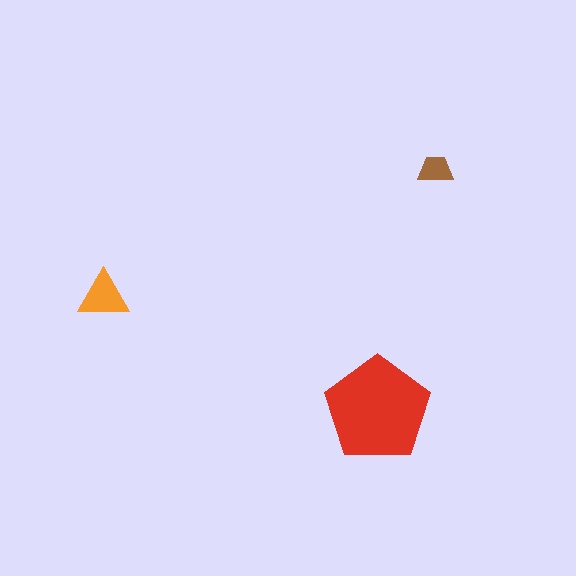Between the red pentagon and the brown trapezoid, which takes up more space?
The red pentagon.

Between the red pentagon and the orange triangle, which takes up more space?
The red pentagon.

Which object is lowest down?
The red pentagon is bottommost.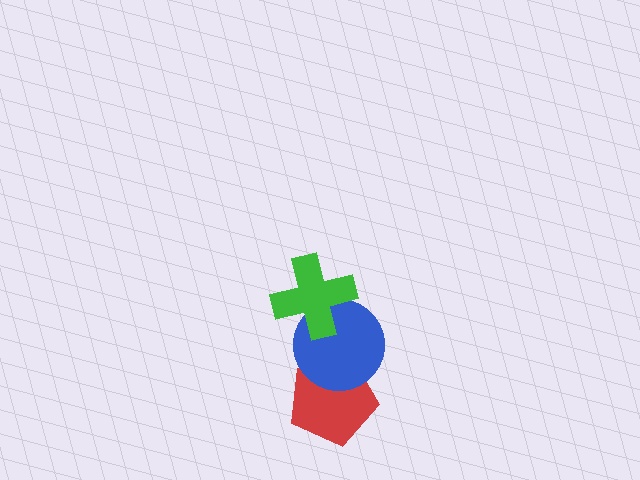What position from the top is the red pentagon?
The red pentagon is 3rd from the top.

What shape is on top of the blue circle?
The green cross is on top of the blue circle.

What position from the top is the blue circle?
The blue circle is 2nd from the top.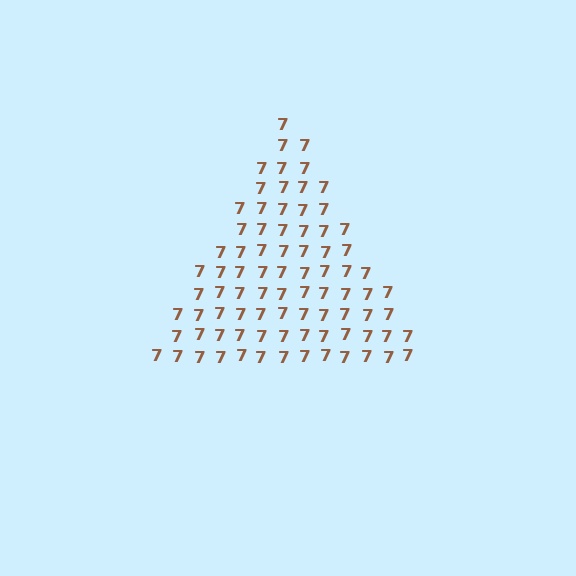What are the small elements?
The small elements are digit 7's.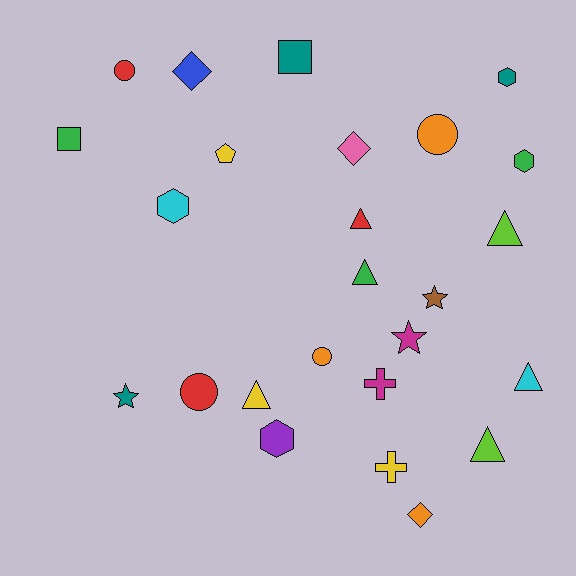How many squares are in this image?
There are 2 squares.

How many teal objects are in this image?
There are 3 teal objects.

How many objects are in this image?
There are 25 objects.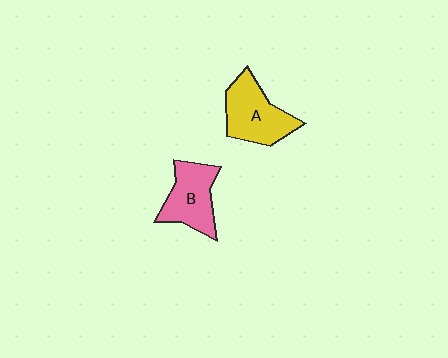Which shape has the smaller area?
Shape B (pink).